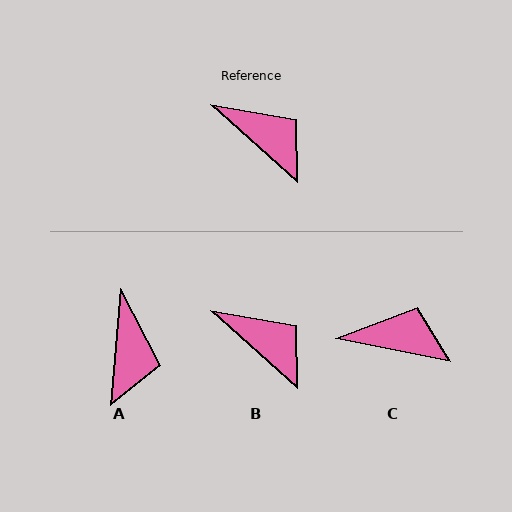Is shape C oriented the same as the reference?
No, it is off by about 30 degrees.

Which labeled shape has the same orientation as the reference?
B.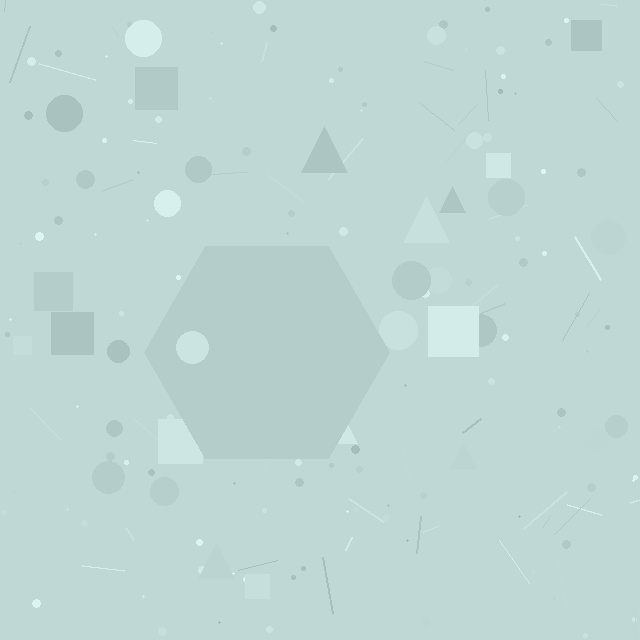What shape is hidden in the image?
A hexagon is hidden in the image.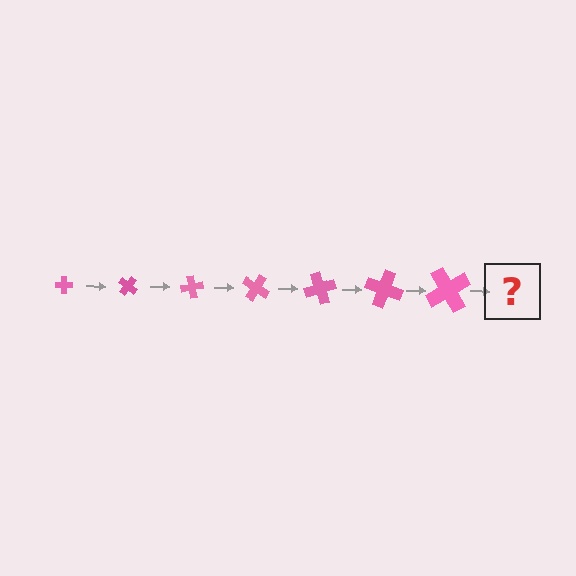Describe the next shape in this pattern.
It should be a cross, larger than the previous one and rotated 280 degrees from the start.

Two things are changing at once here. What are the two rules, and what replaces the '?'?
The two rules are that the cross grows larger each step and it rotates 40 degrees each step. The '?' should be a cross, larger than the previous one and rotated 280 degrees from the start.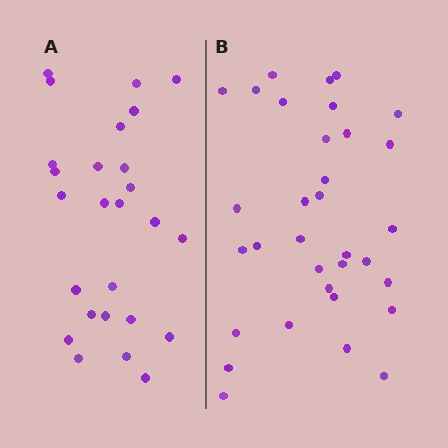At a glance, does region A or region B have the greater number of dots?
Region B (the right region) has more dots.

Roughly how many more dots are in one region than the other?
Region B has roughly 8 or so more dots than region A.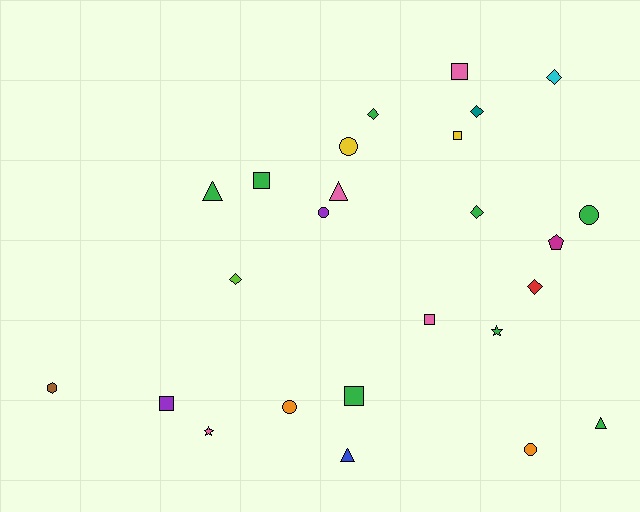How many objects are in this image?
There are 25 objects.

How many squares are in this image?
There are 6 squares.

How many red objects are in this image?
There is 1 red object.